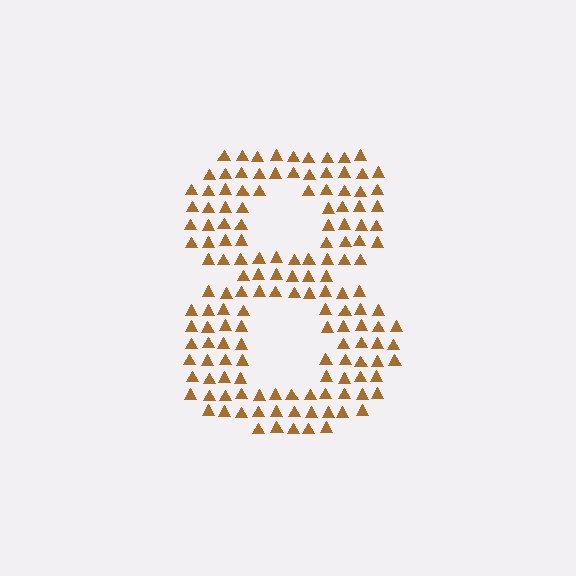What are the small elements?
The small elements are triangles.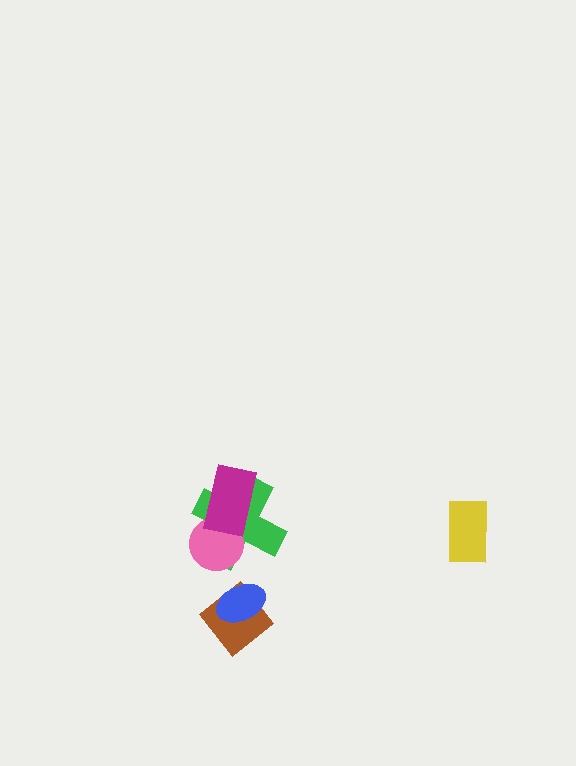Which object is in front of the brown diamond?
The blue ellipse is in front of the brown diamond.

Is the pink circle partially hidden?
Yes, it is partially covered by another shape.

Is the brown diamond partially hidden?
Yes, it is partially covered by another shape.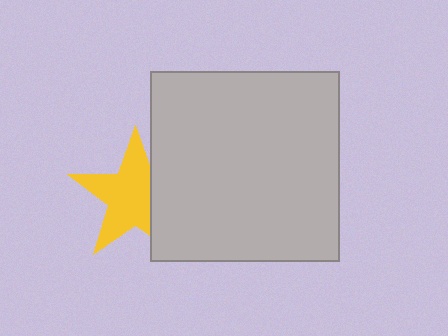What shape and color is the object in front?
The object in front is a light gray square.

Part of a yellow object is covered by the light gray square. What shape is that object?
It is a star.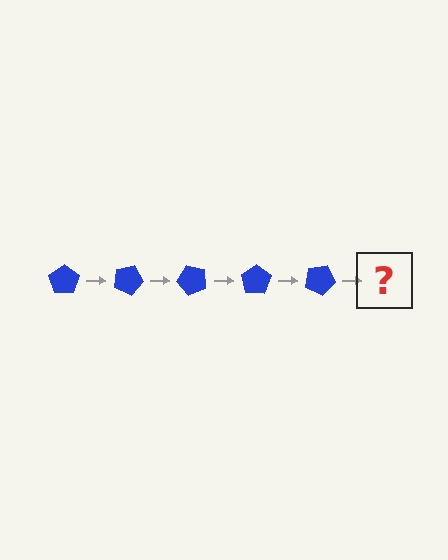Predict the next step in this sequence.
The next step is a blue pentagon rotated 125 degrees.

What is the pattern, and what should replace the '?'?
The pattern is that the pentagon rotates 25 degrees each step. The '?' should be a blue pentagon rotated 125 degrees.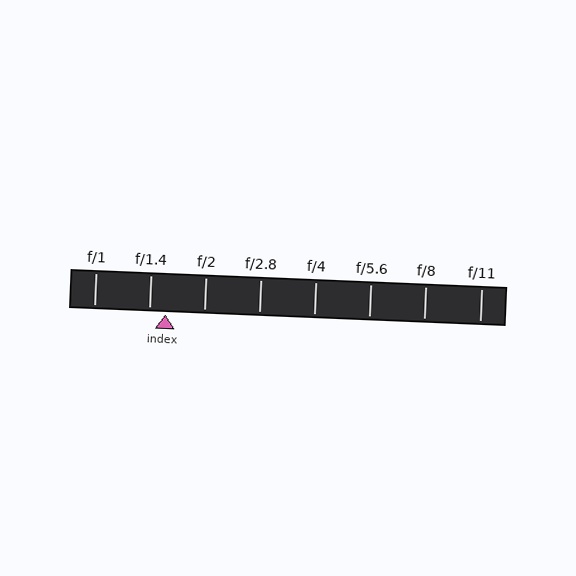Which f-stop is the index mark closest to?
The index mark is closest to f/1.4.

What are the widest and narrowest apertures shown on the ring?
The widest aperture shown is f/1 and the narrowest is f/11.